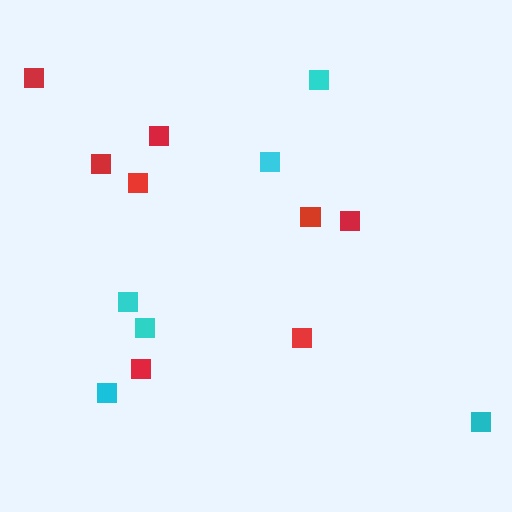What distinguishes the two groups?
There are 2 groups: one group of cyan squares (6) and one group of red squares (8).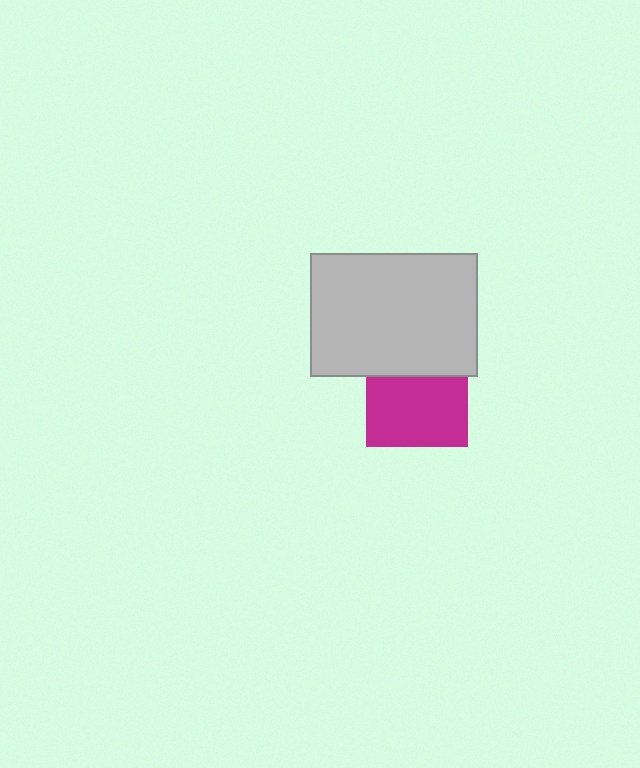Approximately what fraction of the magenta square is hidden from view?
Roughly 31% of the magenta square is hidden behind the light gray rectangle.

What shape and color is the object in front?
The object in front is a light gray rectangle.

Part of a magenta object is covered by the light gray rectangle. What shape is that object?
It is a square.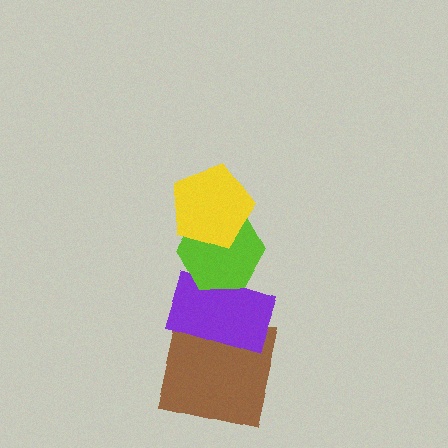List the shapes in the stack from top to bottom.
From top to bottom: the yellow pentagon, the lime hexagon, the purple rectangle, the brown square.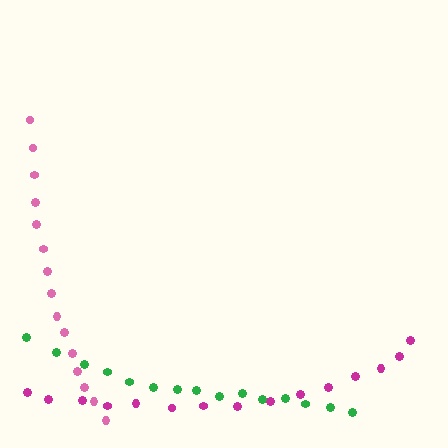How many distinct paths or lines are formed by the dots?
There are 3 distinct paths.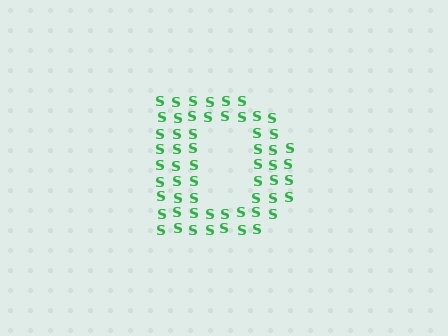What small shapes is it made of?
It is made of small letter S's.